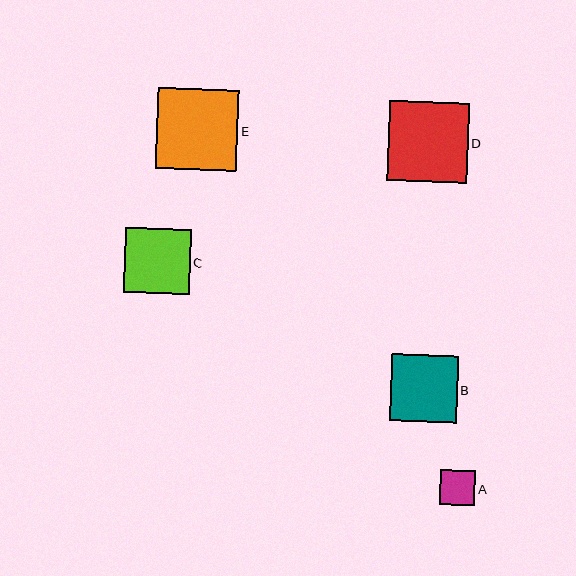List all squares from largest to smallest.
From largest to smallest: E, D, B, C, A.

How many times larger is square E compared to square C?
Square E is approximately 1.2 times the size of square C.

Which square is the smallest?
Square A is the smallest with a size of approximately 35 pixels.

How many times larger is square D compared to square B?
Square D is approximately 1.2 times the size of square B.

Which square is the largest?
Square E is the largest with a size of approximately 81 pixels.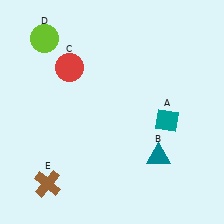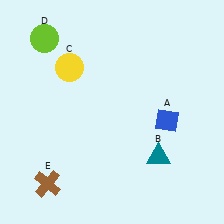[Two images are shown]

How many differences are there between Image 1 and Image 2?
There are 2 differences between the two images.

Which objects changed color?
A changed from teal to blue. C changed from red to yellow.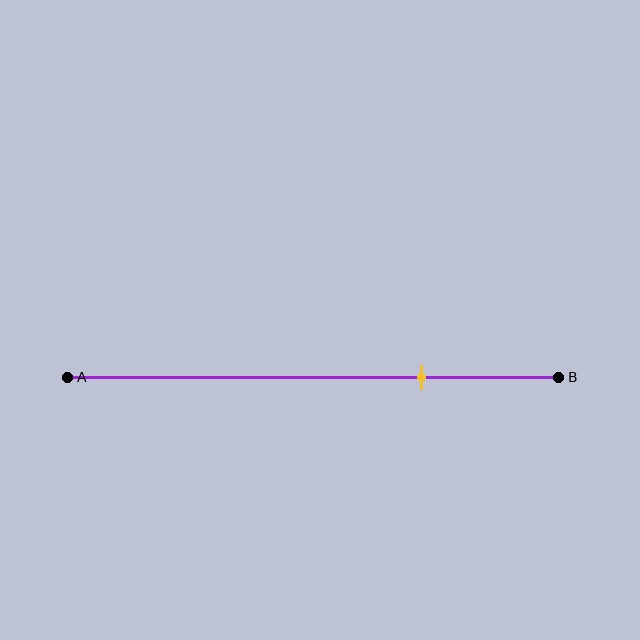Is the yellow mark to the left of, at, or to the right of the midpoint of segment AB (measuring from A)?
The yellow mark is to the right of the midpoint of segment AB.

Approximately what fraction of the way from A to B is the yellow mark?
The yellow mark is approximately 70% of the way from A to B.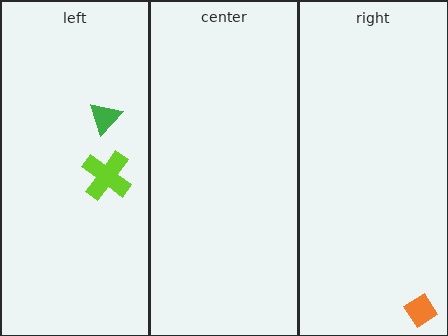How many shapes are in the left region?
2.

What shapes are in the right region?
The orange diamond.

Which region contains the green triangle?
The left region.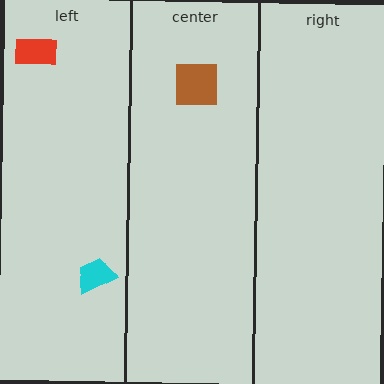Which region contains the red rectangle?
The left region.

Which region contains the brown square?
The center region.